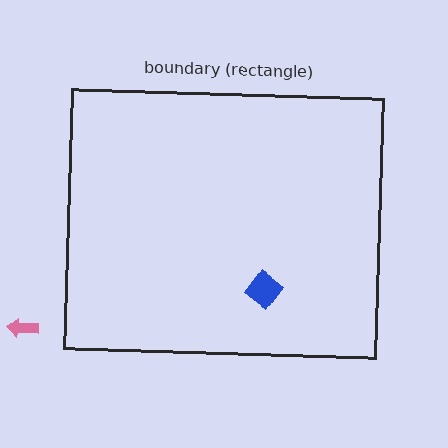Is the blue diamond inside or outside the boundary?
Inside.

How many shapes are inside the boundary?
1 inside, 1 outside.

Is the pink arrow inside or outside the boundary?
Outside.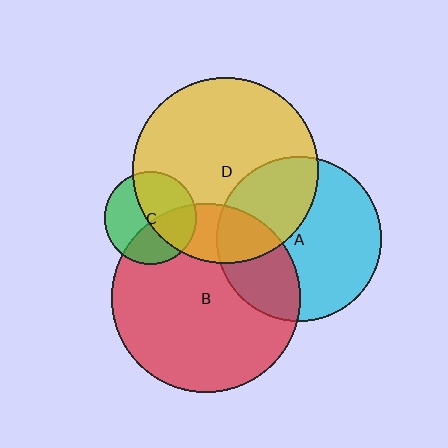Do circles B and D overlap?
Yes.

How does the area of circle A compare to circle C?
Approximately 3.2 times.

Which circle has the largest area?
Circle B (red).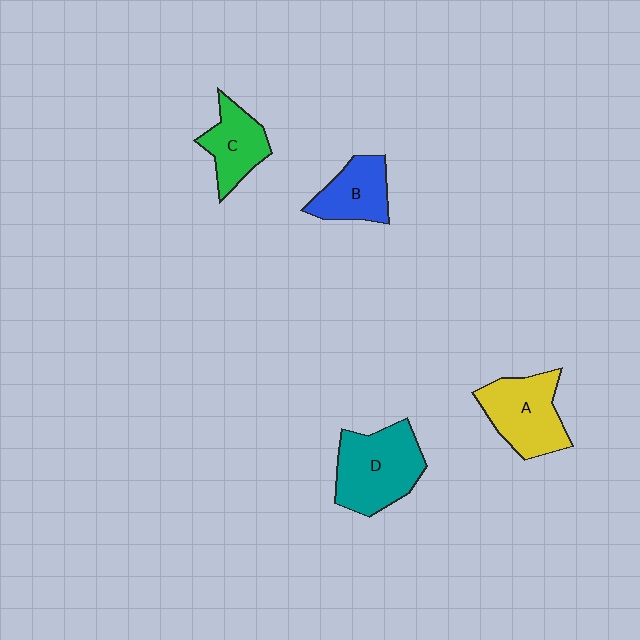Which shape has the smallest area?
Shape C (green).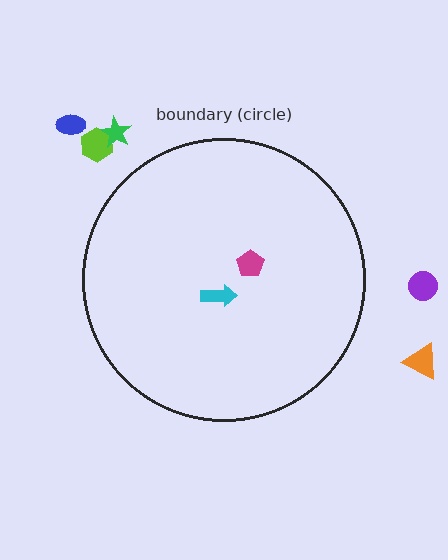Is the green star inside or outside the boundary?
Outside.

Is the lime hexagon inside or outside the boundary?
Outside.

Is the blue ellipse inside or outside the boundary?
Outside.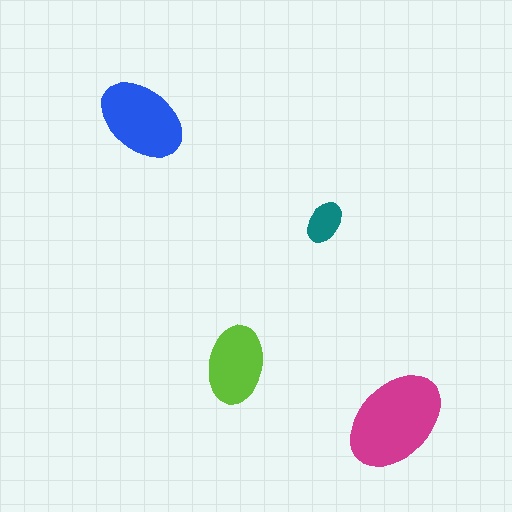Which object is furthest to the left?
The blue ellipse is leftmost.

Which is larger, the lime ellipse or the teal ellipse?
The lime one.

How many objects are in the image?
There are 4 objects in the image.